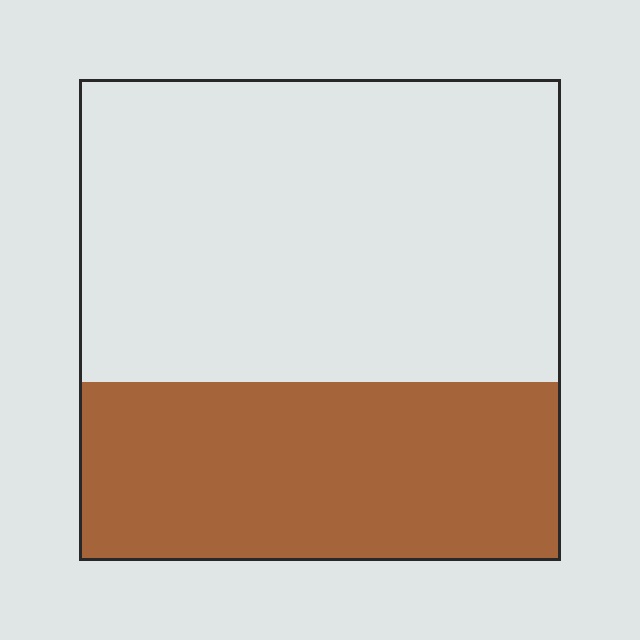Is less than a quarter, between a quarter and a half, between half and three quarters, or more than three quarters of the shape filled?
Between a quarter and a half.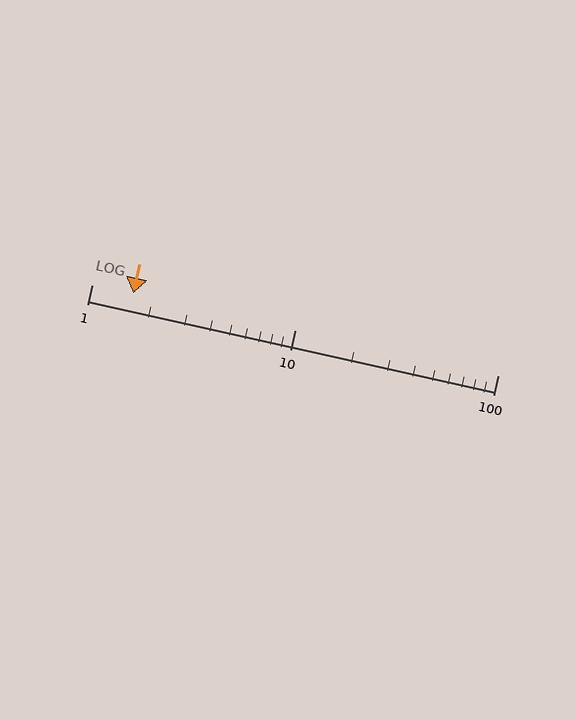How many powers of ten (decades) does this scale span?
The scale spans 2 decades, from 1 to 100.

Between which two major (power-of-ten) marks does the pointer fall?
The pointer is between 1 and 10.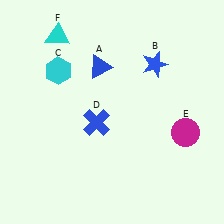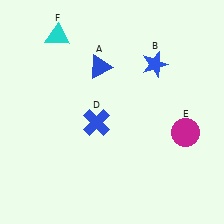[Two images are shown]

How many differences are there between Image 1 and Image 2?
There is 1 difference between the two images.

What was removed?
The cyan hexagon (C) was removed in Image 2.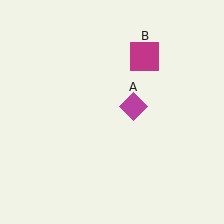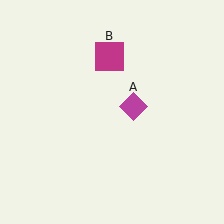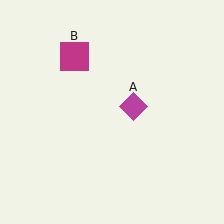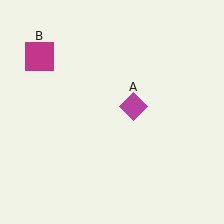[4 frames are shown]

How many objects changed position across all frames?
1 object changed position: magenta square (object B).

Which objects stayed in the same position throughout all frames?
Magenta diamond (object A) remained stationary.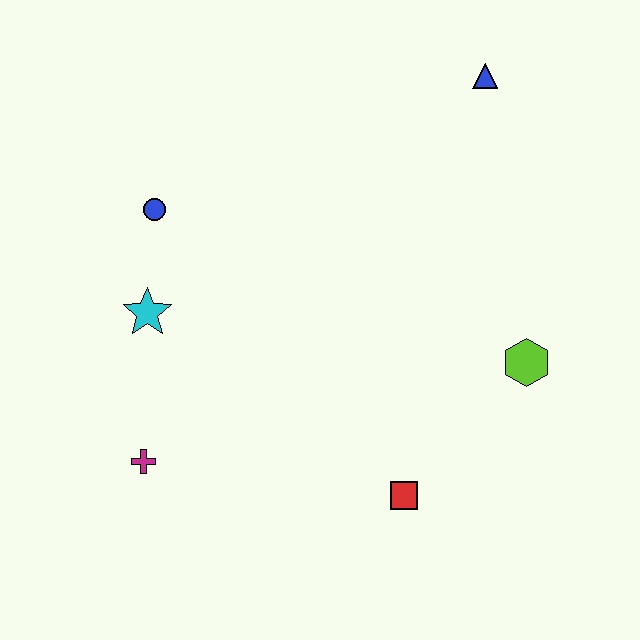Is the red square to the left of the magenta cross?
No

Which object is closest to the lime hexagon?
The red square is closest to the lime hexagon.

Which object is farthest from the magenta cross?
The blue triangle is farthest from the magenta cross.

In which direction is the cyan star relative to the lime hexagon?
The cyan star is to the left of the lime hexagon.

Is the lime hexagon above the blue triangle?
No